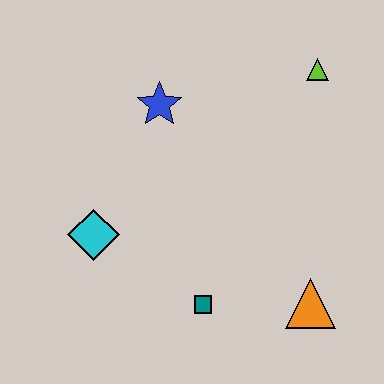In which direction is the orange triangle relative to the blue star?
The orange triangle is below the blue star.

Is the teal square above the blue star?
No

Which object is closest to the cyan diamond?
The teal square is closest to the cyan diamond.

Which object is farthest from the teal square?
The lime triangle is farthest from the teal square.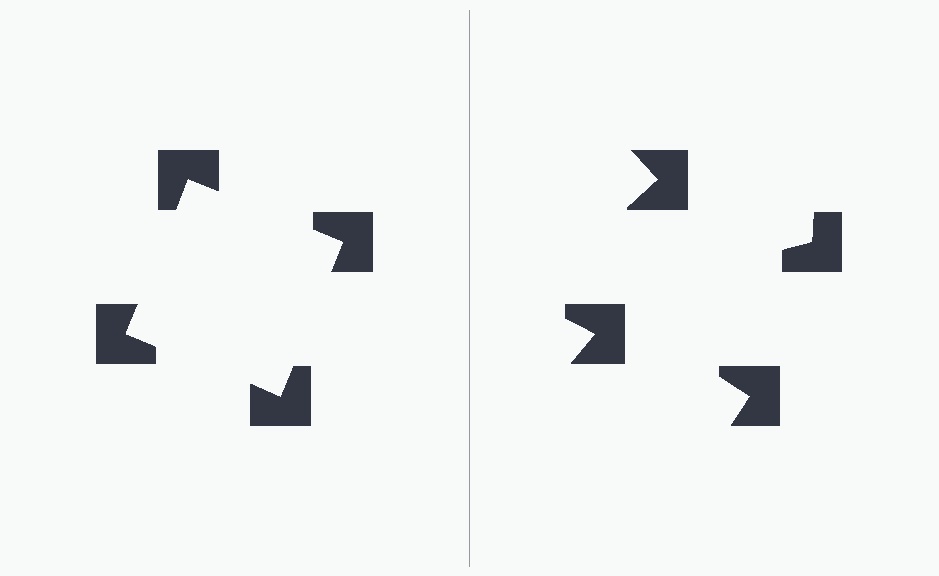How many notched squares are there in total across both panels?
8 — 4 on each side.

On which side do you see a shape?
An illusory square appears on the left side. On the right side the wedge cuts are rotated, so no coherent shape forms.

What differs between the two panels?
The notched squares are positioned identically on both sides; only the wedge orientations differ. On the left they align to a square; on the right they are misaligned.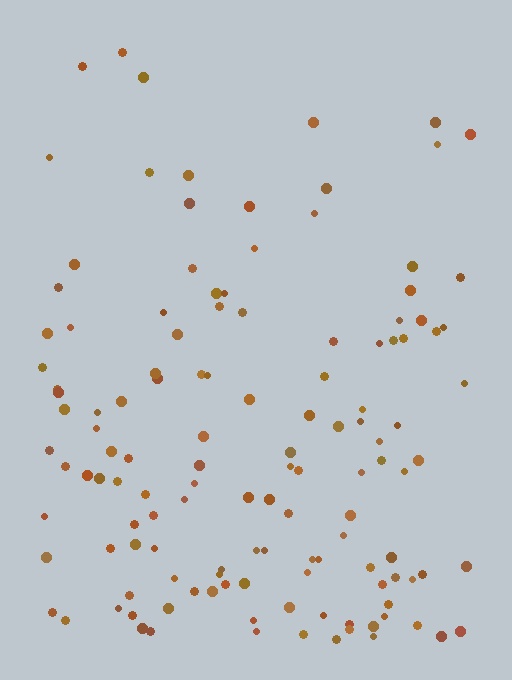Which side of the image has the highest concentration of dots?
The bottom.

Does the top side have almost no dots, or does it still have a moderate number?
Still a moderate number, just noticeably fewer than the bottom.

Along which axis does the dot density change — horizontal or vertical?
Vertical.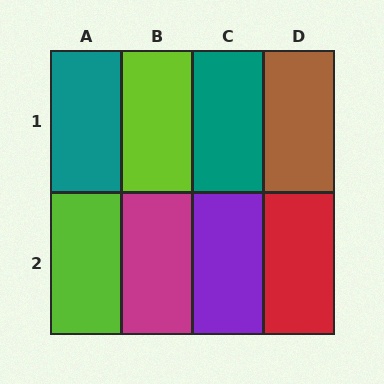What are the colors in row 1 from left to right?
Teal, lime, teal, brown.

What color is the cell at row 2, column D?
Red.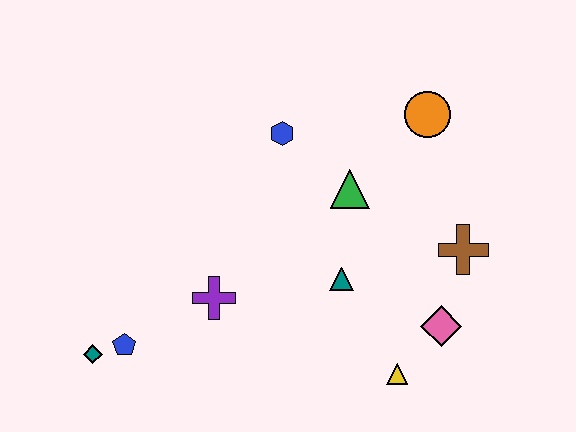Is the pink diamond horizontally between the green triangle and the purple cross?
No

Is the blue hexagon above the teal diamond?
Yes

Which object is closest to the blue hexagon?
The green triangle is closest to the blue hexagon.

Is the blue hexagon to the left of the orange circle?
Yes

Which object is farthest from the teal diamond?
The orange circle is farthest from the teal diamond.